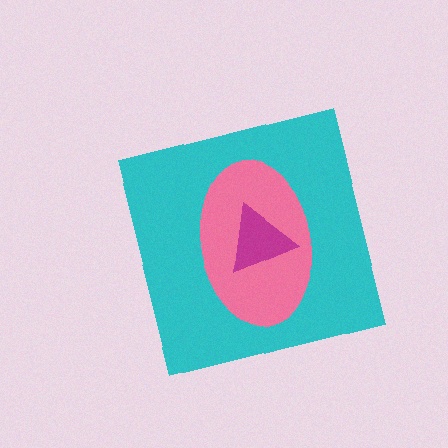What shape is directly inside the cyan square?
The pink ellipse.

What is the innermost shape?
The magenta triangle.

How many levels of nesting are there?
3.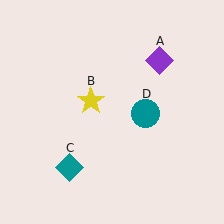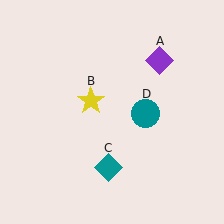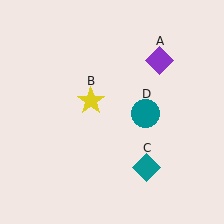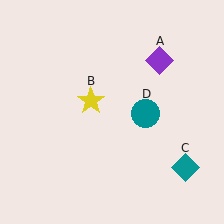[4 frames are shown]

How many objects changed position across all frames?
1 object changed position: teal diamond (object C).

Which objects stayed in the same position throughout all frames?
Purple diamond (object A) and yellow star (object B) and teal circle (object D) remained stationary.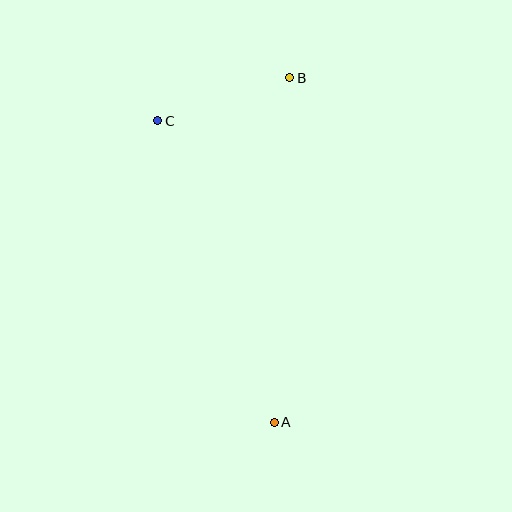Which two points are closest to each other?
Points B and C are closest to each other.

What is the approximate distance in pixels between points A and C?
The distance between A and C is approximately 323 pixels.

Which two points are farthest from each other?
Points A and B are farthest from each other.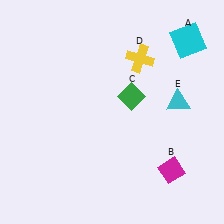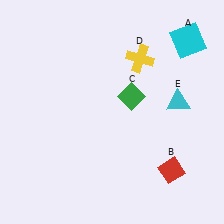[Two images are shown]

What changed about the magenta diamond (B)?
In Image 1, B is magenta. In Image 2, it changed to red.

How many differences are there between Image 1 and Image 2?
There is 1 difference between the two images.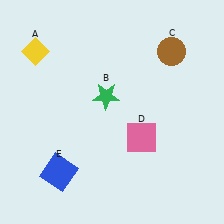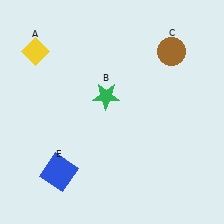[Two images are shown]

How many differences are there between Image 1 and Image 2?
There is 1 difference between the two images.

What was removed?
The pink square (D) was removed in Image 2.